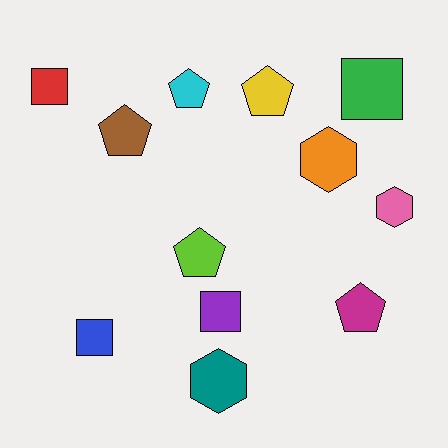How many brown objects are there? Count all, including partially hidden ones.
There is 1 brown object.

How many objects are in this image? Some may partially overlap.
There are 12 objects.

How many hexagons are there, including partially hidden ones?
There are 3 hexagons.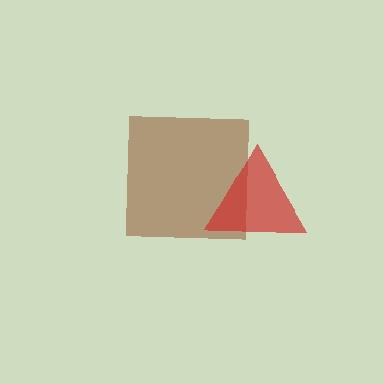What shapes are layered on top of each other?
The layered shapes are: a brown square, a red triangle.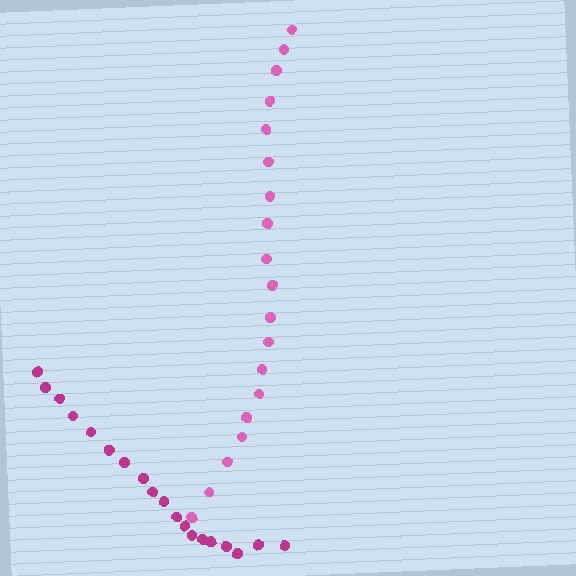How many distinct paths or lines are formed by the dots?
There are 2 distinct paths.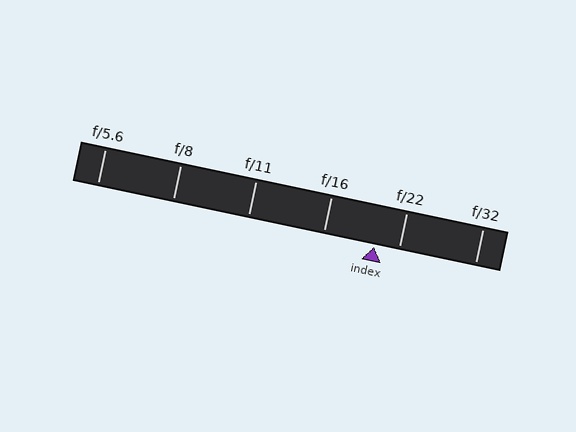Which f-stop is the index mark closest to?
The index mark is closest to f/22.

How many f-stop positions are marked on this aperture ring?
There are 6 f-stop positions marked.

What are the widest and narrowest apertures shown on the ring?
The widest aperture shown is f/5.6 and the narrowest is f/32.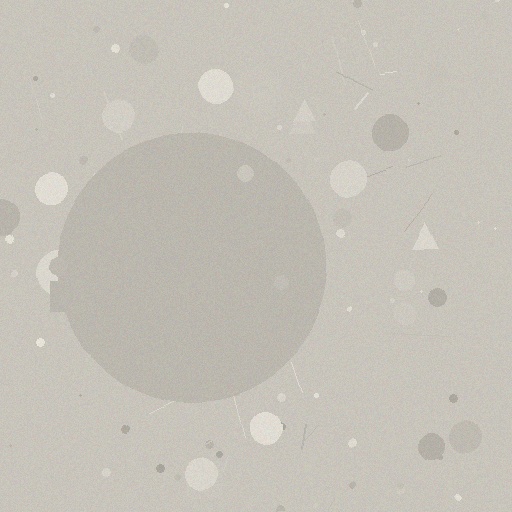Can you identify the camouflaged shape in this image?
The camouflaged shape is a circle.